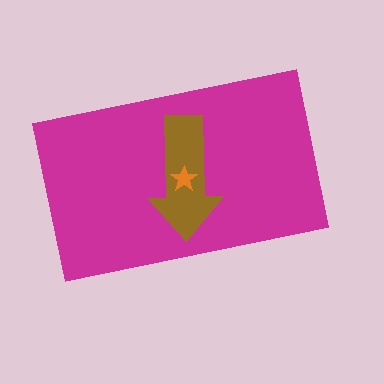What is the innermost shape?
The orange star.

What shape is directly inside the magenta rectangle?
The brown arrow.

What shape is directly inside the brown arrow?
The orange star.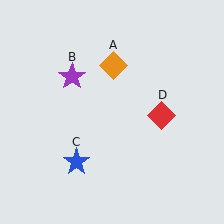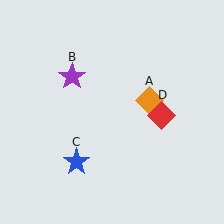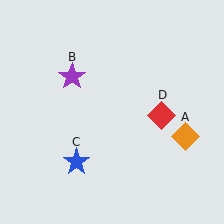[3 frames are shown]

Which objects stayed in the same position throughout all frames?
Purple star (object B) and blue star (object C) and red diamond (object D) remained stationary.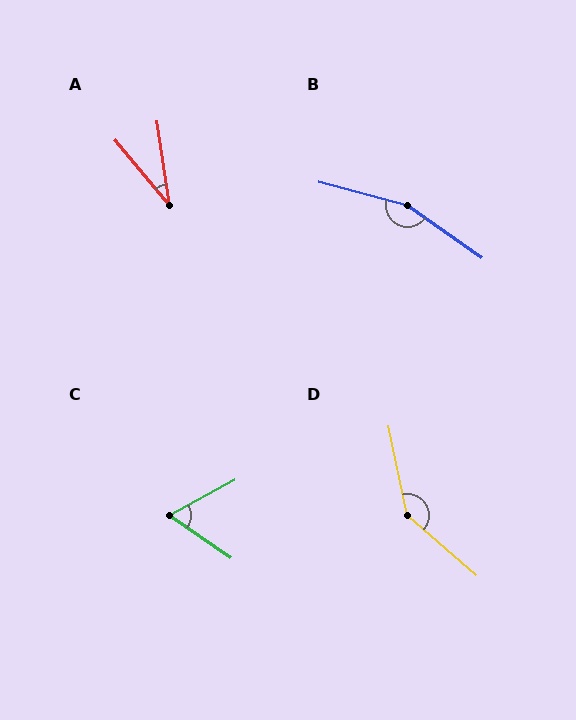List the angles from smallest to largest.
A (31°), C (63°), D (142°), B (160°).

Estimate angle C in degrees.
Approximately 63 degrees.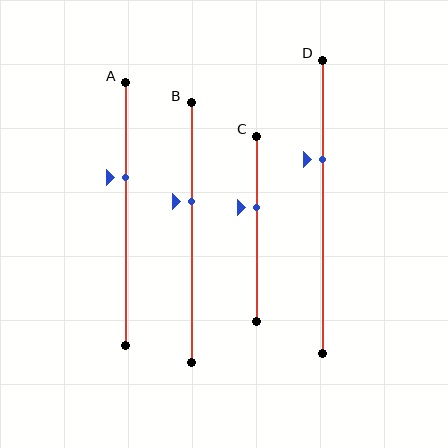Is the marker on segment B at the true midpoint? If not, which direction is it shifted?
No, the marker on segment B is shifted upward by about 12% of the segment length.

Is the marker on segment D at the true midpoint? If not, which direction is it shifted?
No, the marker on segment D is shifted upward by about 16% of the segment length.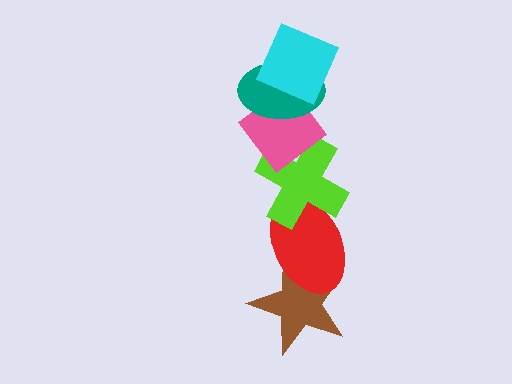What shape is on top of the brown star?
The red ellipse is on top of the brown star.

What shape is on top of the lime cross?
The pink diamond is on top of the lime cross.